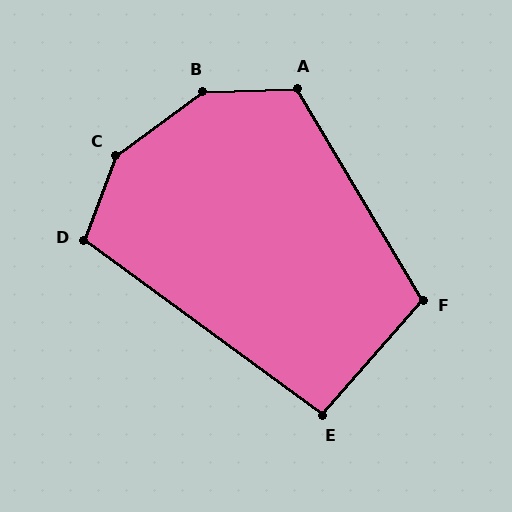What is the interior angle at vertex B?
Approximately 146 degrees (obtuse).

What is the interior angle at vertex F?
Approximately 108 degrees (obtuse).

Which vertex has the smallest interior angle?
E, at approximately 95 degrees.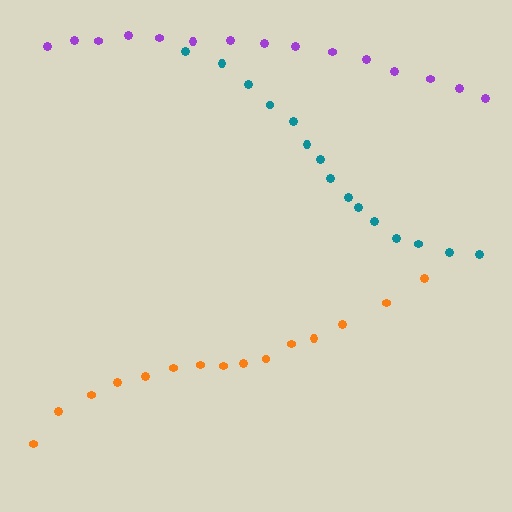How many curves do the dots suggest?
There are 3 distinct paths.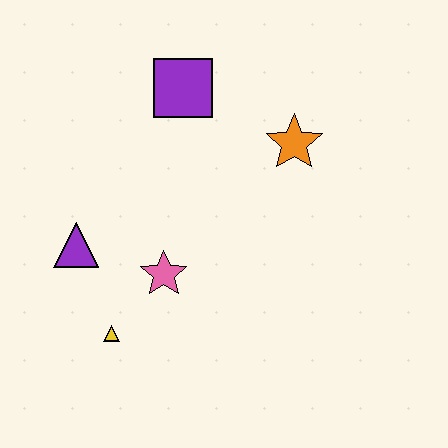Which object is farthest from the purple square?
The yellow triangle is farthest from the purple square.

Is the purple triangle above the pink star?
Yes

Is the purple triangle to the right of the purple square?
No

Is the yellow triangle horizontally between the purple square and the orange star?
No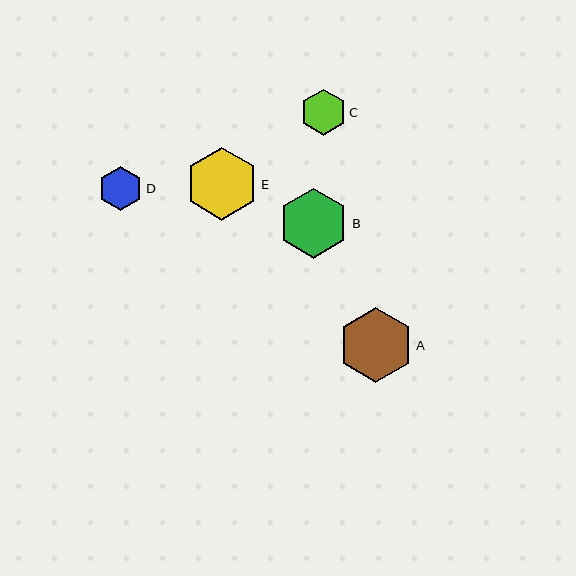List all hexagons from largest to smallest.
From largest to smallest: A, E, B, C, D.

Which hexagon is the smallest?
Hexagon D is the smallest with a size of approximately 44 pixels.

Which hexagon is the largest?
Hexagon A is the largest with a size of approximately 75 pixels.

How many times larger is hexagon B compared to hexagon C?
Hexagon B is approximately 1.5 times the size of hexagon C.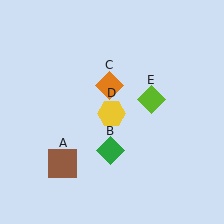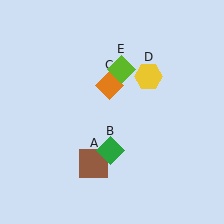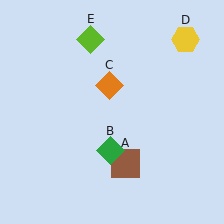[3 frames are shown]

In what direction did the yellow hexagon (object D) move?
The yellow hexagon (object D) moved up and to the right.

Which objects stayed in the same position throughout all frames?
Green diamond (object B) and orange diamond (object C) remained stationary.